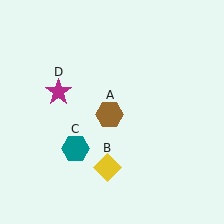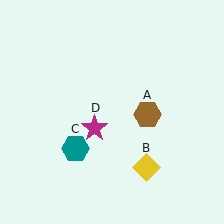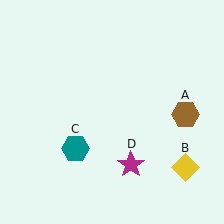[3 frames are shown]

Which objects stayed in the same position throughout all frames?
Teal hexagon (object C) remained stationary.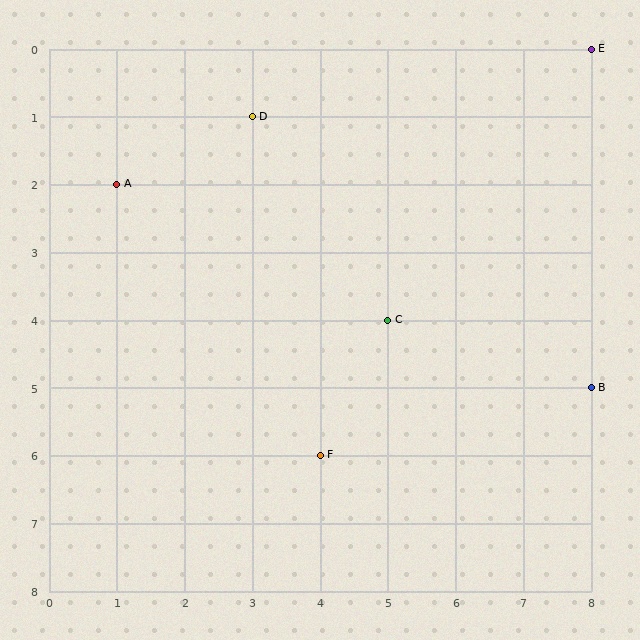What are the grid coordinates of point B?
Point B is at grid coordinates (8, 5).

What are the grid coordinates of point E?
Point E is at grid coordinates (8, 0).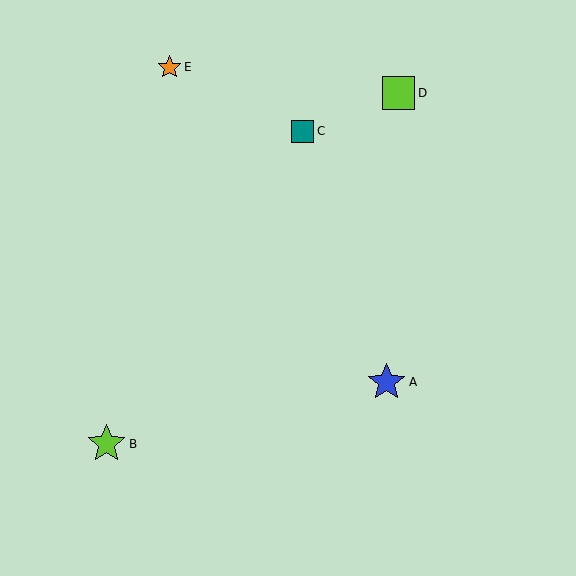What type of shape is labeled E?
Shape E is an orange star.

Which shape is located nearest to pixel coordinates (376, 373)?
The blue star (labeled A) at (386, 382) is nearest to that location.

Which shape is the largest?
The blue star (labeled A) is the largest.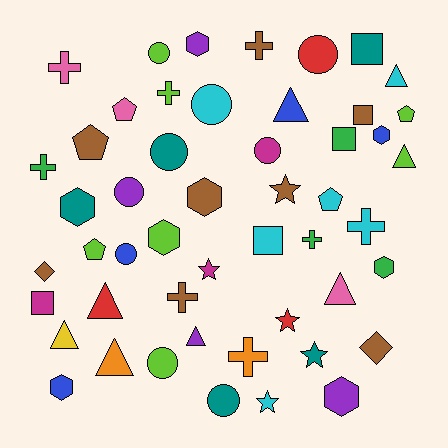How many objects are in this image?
There are 50 objects.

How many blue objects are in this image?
There are 4 blue objects.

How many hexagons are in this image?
There are 8 hexagons.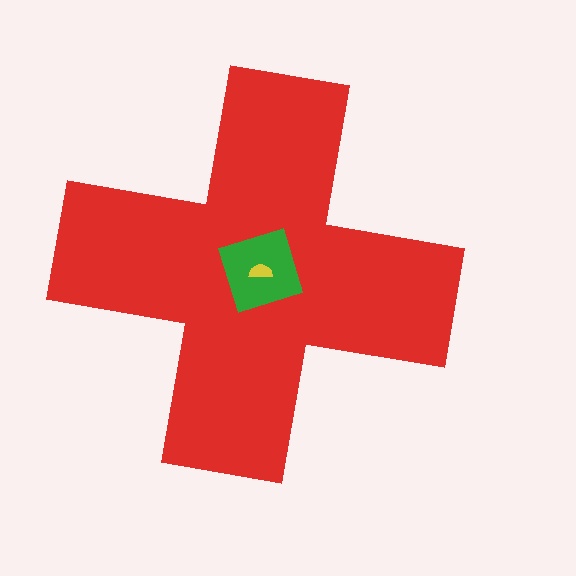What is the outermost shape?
The red cross.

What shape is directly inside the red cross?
The green diamond.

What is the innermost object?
The yellow semicircle.